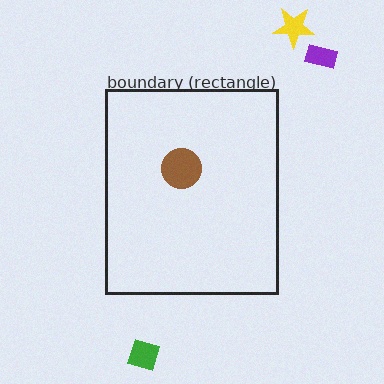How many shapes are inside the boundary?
1 inside, 3 outside.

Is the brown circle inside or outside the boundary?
Inside.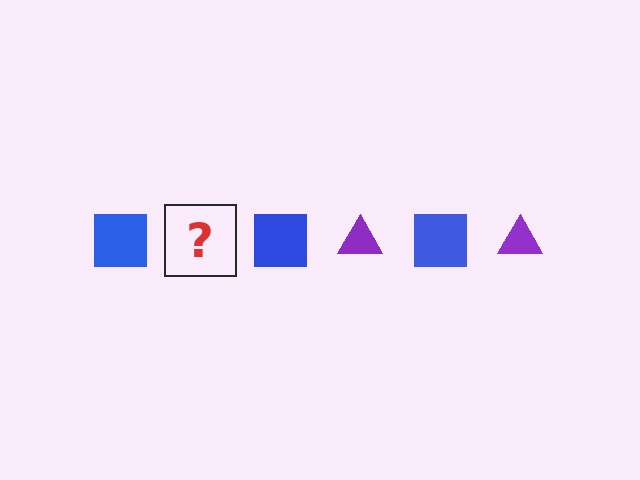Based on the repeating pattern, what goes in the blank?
The blank should be a purple triangle.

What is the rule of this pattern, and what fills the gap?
The rule is that the pattern alternates between blue square and purple triangle. The gap should be filled with a purple triangle.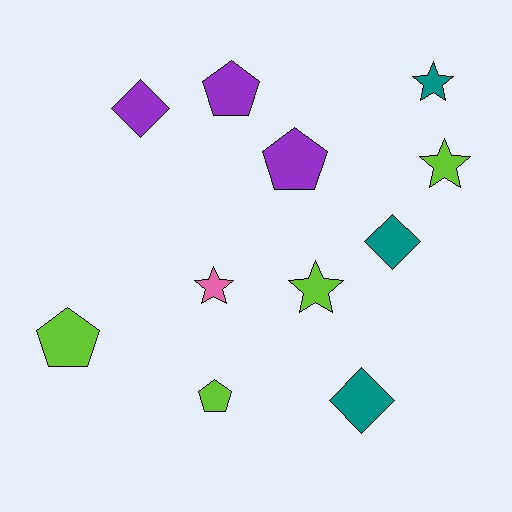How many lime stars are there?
There are 2 lime stars.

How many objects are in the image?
There are 11 objects.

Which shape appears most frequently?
Star, with 4 objects.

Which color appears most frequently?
Lime, with 4 objects.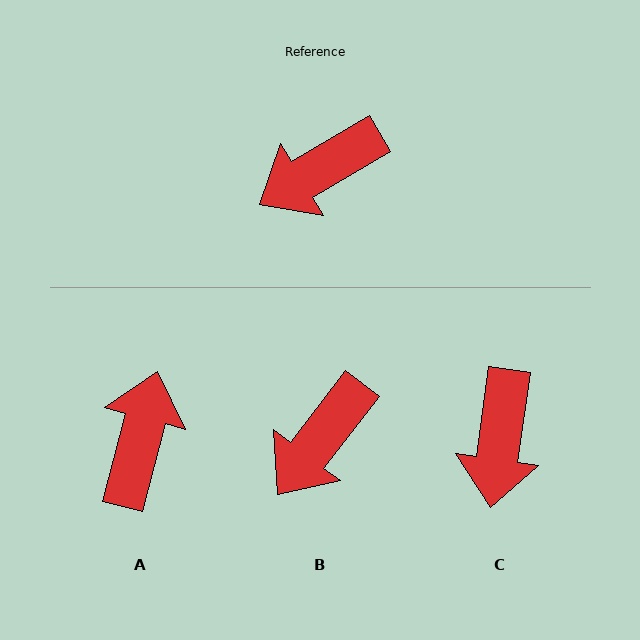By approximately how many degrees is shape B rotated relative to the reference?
Approximately 22 degrees counter-clockwise.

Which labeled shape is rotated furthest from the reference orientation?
A, about 135 degrees away.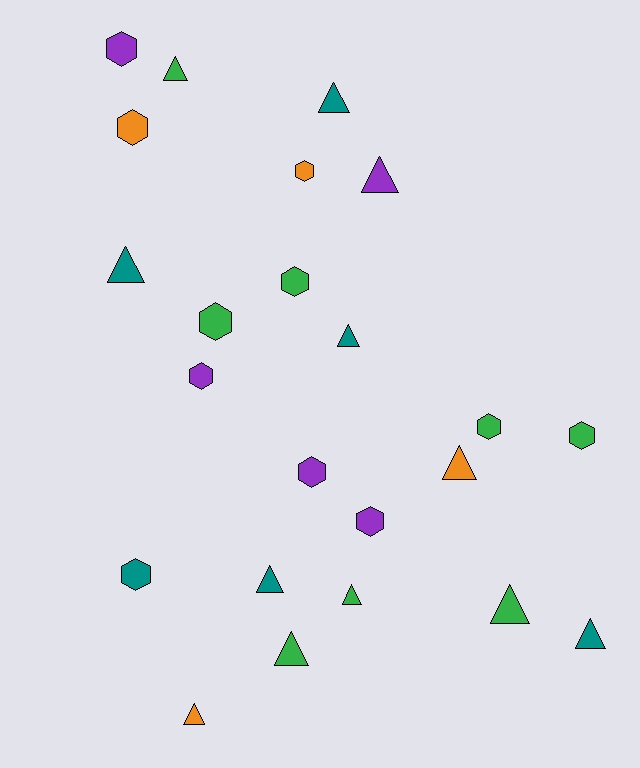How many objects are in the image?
There are 23 objects.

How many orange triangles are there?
There are 2 orange triangles.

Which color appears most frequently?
Green, with 8 objects.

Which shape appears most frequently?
Triangle, with 12 objects.